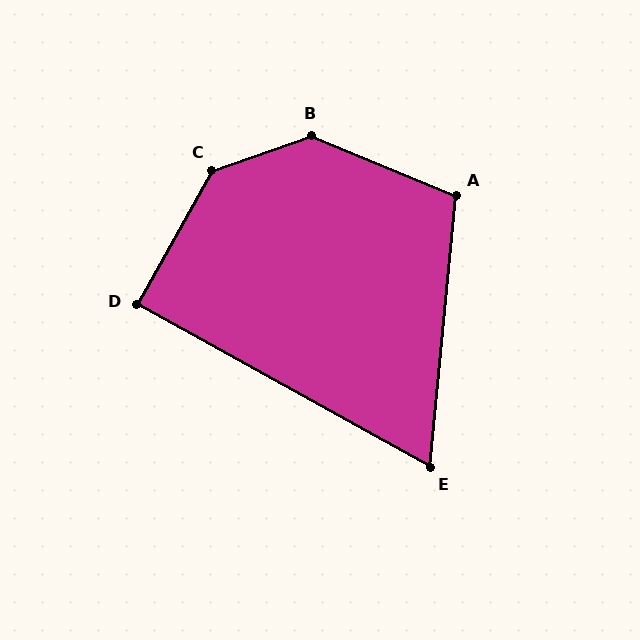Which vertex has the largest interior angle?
C, at approximately 139 degrees.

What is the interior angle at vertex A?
Approximately 107 degrees (obtuse).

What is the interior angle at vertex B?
Approximately 138 degrees (obtuse).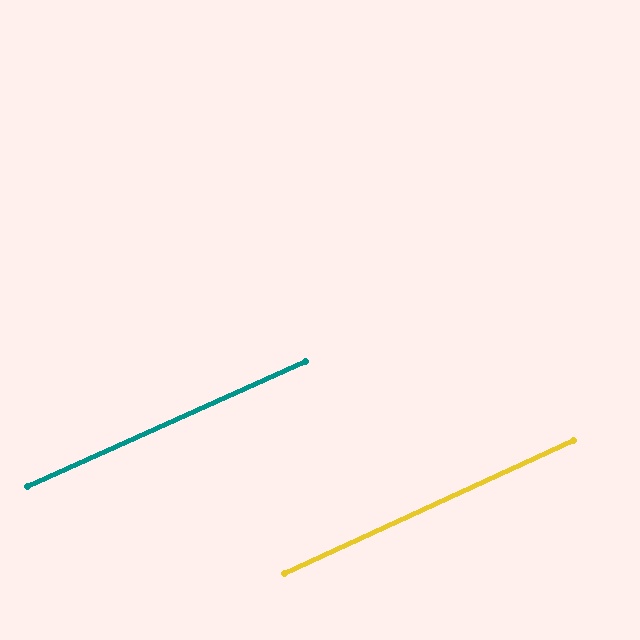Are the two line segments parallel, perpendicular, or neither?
Parallel — their directions differ by only 0.6°.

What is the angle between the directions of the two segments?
Approximately 1 degree.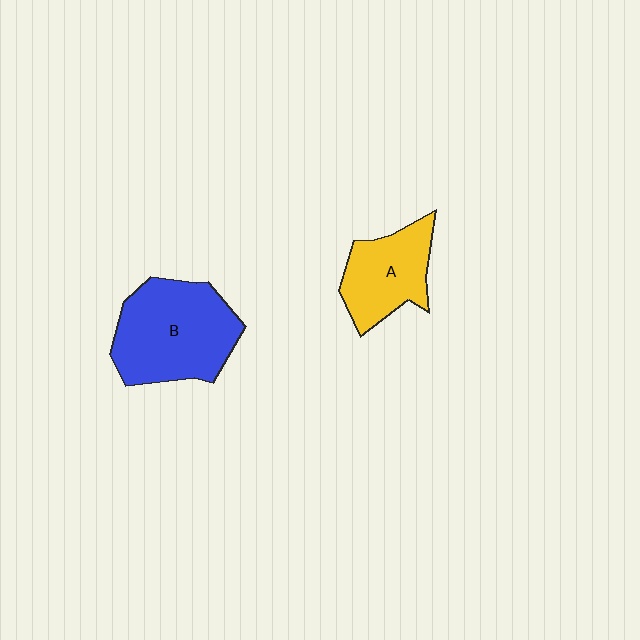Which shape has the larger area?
Shape B (blue).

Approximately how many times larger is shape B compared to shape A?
Approximately 1.6 times.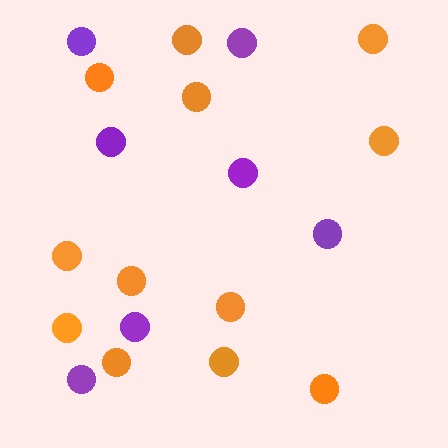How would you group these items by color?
There are 2 groups: one group of purple circles (7) and one group of orange circles (12).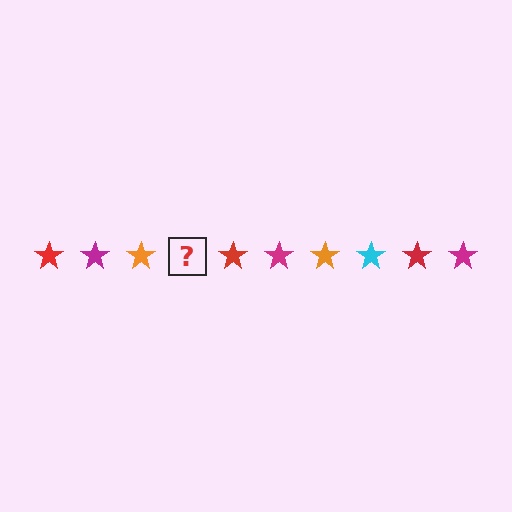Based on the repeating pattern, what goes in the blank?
The blank should be a cyan star.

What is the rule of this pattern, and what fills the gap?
The rule is that the pattern cycles through red, magenta, orange, cyan stars. The gap should be filled with a cyan star.